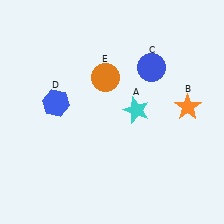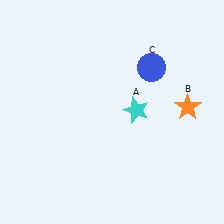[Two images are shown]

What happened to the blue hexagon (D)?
The blue hexagon (D) was removed in Image 2. It was in the top-left area of Image 1.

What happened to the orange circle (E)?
The orange circle (E) was removed in Image 2. It was in the top-left area of Image 1.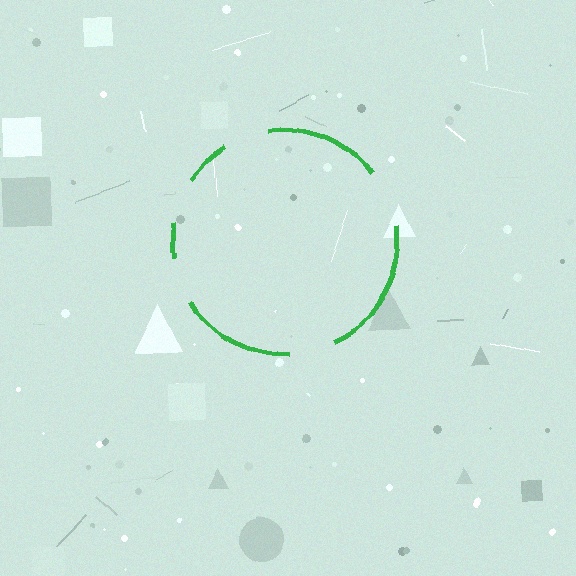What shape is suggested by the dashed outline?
The dashed outline suggests a circle.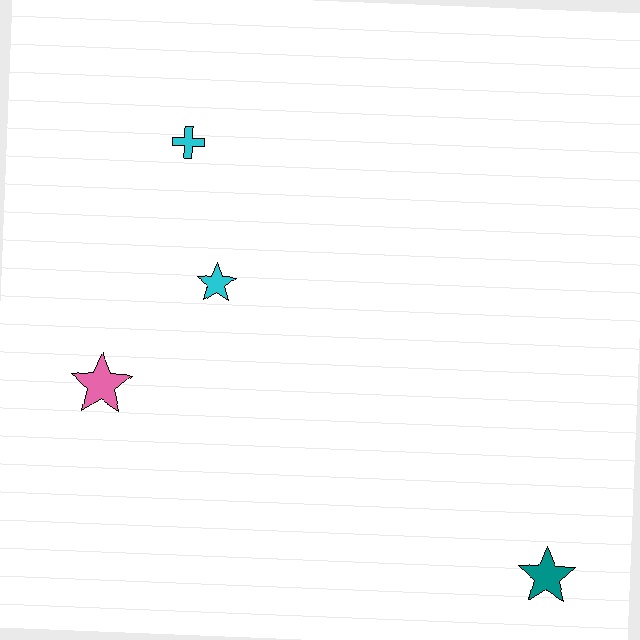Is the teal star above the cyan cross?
No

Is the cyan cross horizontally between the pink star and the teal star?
Yes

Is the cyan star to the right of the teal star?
No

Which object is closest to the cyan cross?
The cyan star is closest to the cyan cross.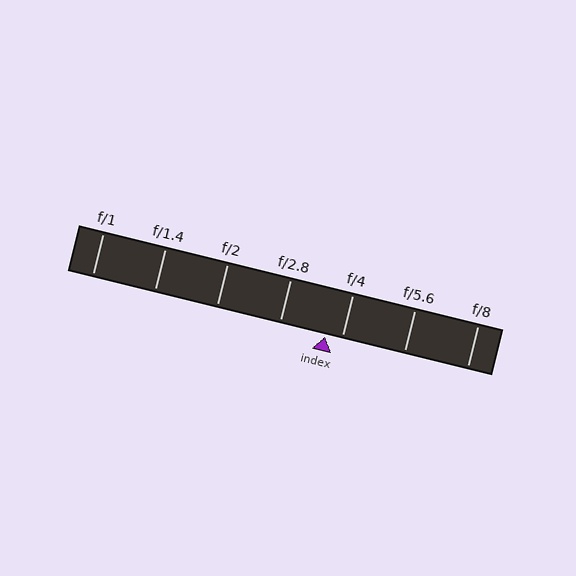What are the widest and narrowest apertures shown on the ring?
The widest aperture shown is f/1 and the narrowest is f/8.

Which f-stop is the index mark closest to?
The index mark is closest to f/4.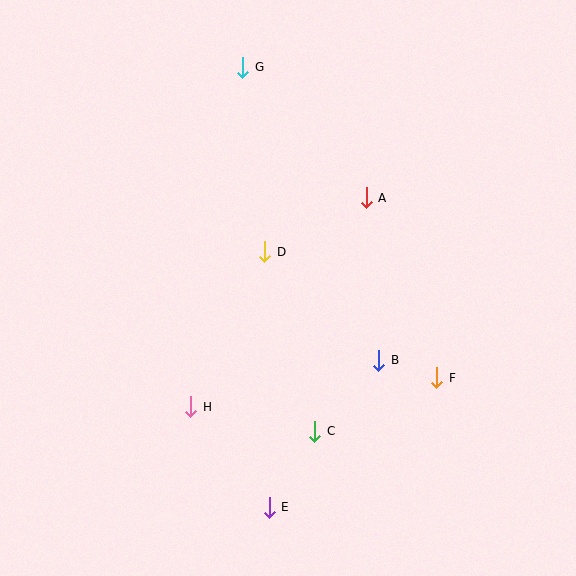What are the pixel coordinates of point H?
Point H is at (191, 407).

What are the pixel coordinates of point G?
Point G is at (243, 67).